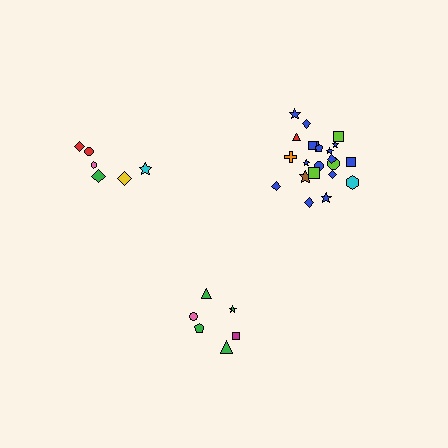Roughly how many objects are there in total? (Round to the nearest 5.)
Roughly 35 objects in total.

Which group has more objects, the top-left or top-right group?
The top-right group.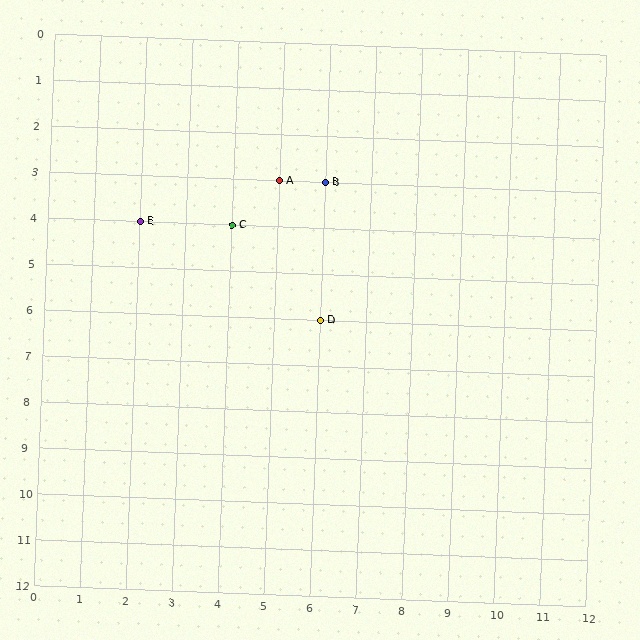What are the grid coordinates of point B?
Point B is at grid coordinates (6, 3).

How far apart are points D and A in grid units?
Points D and A are 1 column and 3 rows apart (about 3.2 grid units diagonally).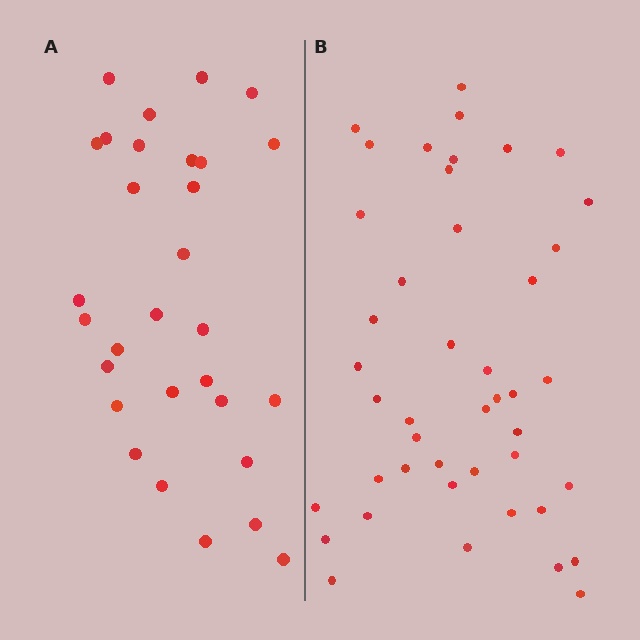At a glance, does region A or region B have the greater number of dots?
Region B (the right region) has more dots.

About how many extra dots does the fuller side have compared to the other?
Region B has approximately 15 more dots than region A.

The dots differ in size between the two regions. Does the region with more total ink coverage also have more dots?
No. Region A has more total ink coverage because its dots are larger, but region B actually contains more individual dots. Total area can be misleading — the number of items is what matters here.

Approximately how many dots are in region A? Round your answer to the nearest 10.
About 30 dots.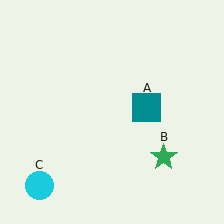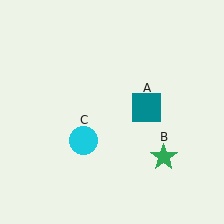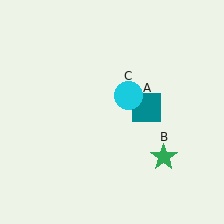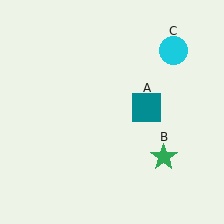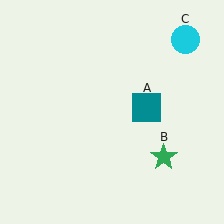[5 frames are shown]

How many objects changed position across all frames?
1 object changed position: cyan circle (object C).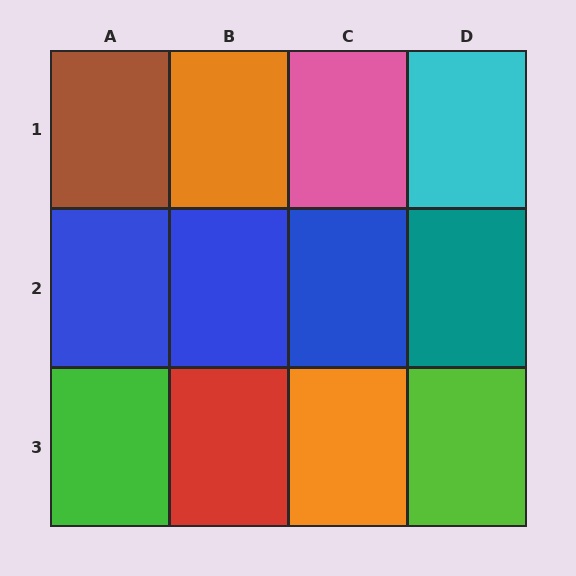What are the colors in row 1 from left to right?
Brown, orange, pink, cyan.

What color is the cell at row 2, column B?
Blue.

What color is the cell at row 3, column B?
Red.